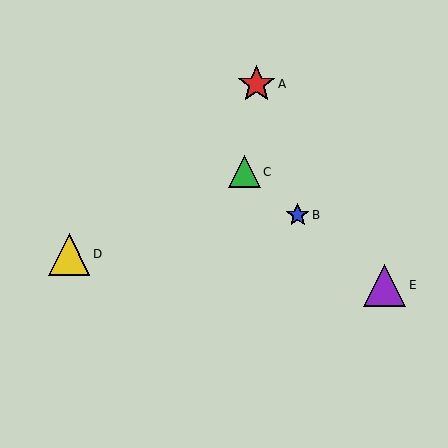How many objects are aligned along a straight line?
3 objects (B, C, E) are aligned along a straight line.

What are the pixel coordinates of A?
Object A is at (256, 84).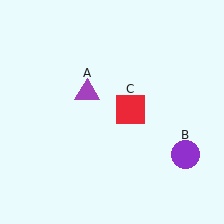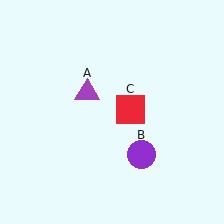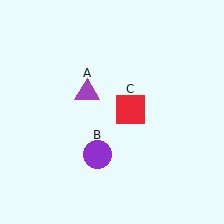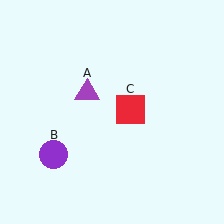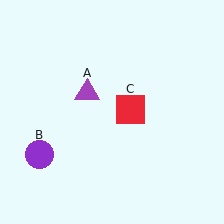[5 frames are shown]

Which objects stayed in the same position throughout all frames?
Purple triangle (object A) and red square (object C) remained stationary.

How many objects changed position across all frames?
1 object changed position: purple circle (object B).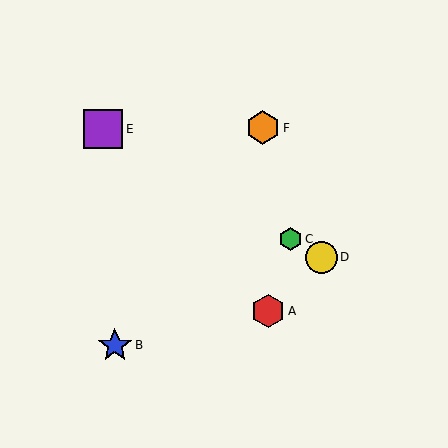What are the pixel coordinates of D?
Object D is at (321, 257).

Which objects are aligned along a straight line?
Objects C, D, E are aligned along a straight line.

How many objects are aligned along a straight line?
3 objects (C, D, E) are aligned along a straight line.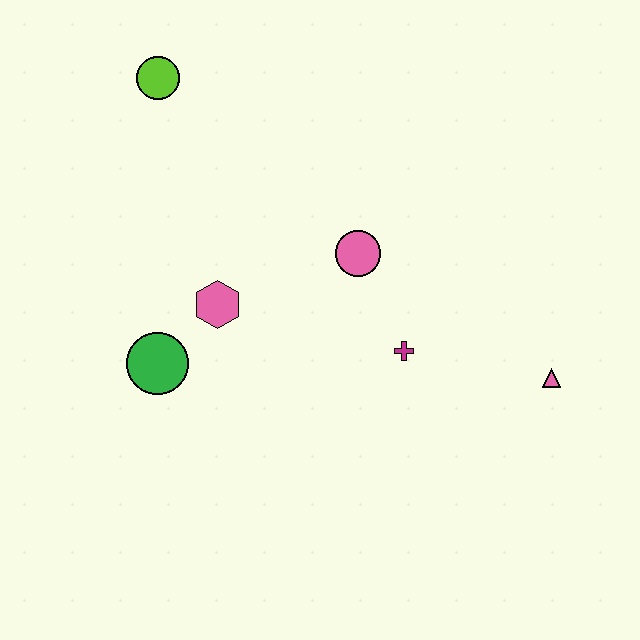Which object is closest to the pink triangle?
The magenta cross is closest to the pink triangle.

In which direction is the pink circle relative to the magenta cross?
The pink circle is above the magenta cross.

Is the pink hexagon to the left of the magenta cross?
Yes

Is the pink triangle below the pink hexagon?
Yes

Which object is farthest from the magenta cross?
The lime circle is farthest from the magenta cross.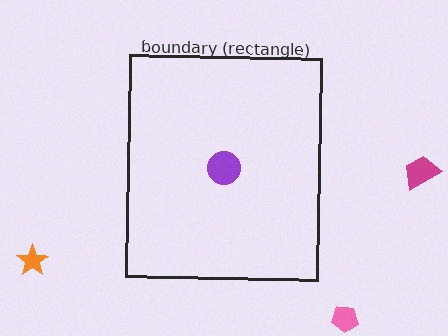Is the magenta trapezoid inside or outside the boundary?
Outside.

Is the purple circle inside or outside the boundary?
Inside.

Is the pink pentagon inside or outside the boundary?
Outside.